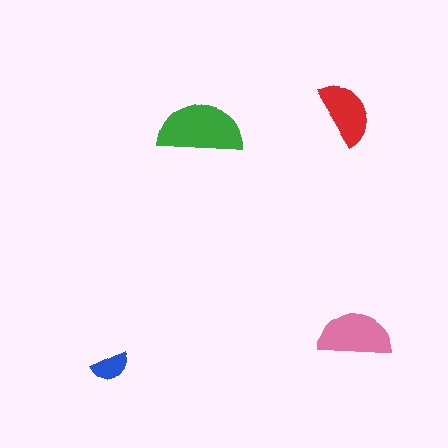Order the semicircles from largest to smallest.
the green one, the pink one, the red one, the blue one.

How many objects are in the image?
There are 4 objects in the image.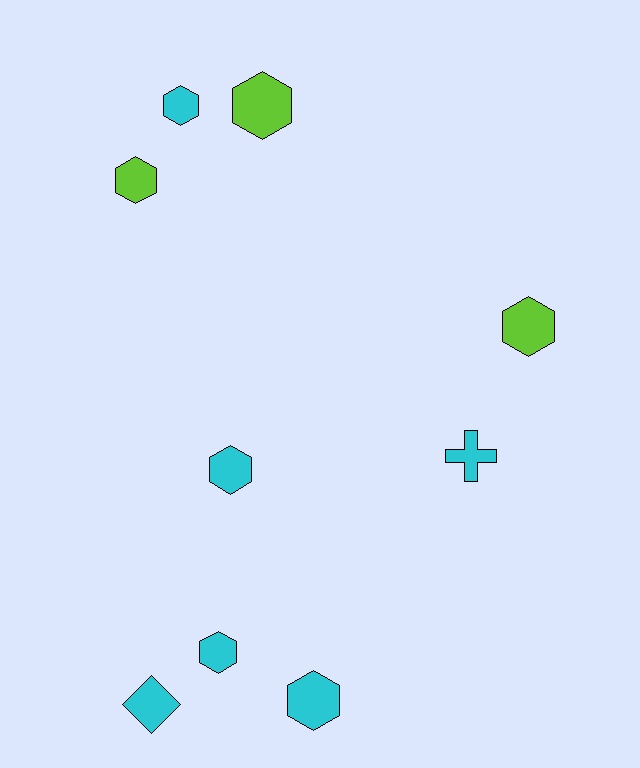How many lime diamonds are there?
There are no lime diamonds.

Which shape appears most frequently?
Hexagon, with 7 objects.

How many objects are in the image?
There are 9 objects.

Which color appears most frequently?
Cyan, with 6 objects.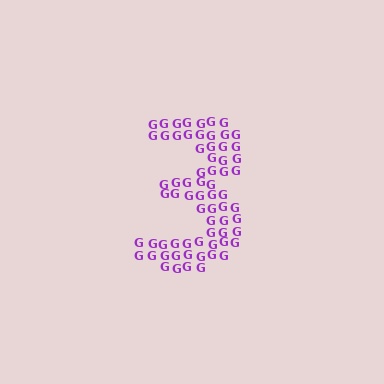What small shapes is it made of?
It is made of small letter G's.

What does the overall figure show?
The overall figure shows the digit 3.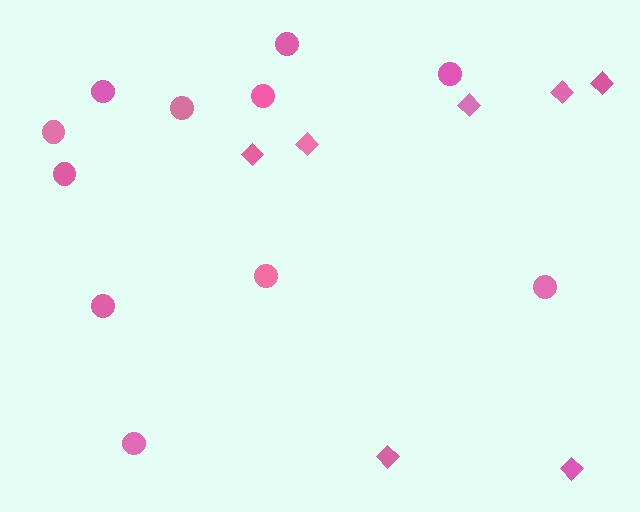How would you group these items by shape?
There are 2 groups: one group of diamonds (7) and one group of circles (11).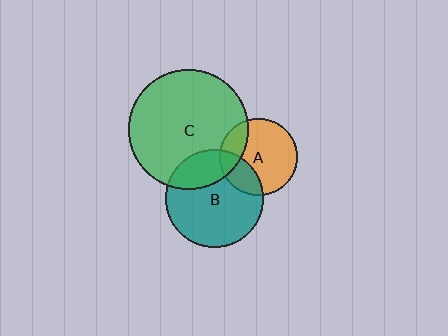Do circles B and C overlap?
Yes.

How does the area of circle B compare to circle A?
Approximately 1.6 times.